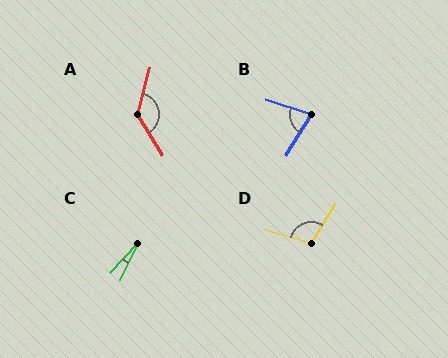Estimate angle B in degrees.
Approximately 76 degrees.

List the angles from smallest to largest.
C (17°), B (76°), D (105°), A (133°).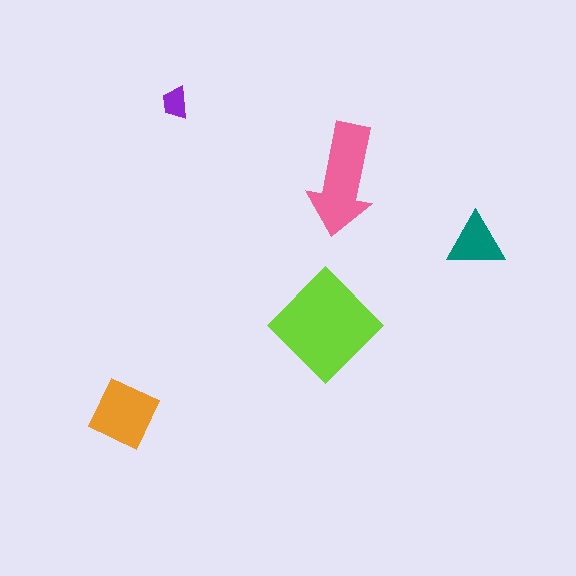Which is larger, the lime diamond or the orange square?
The lime diamond.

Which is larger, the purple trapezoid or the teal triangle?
The teal triangle.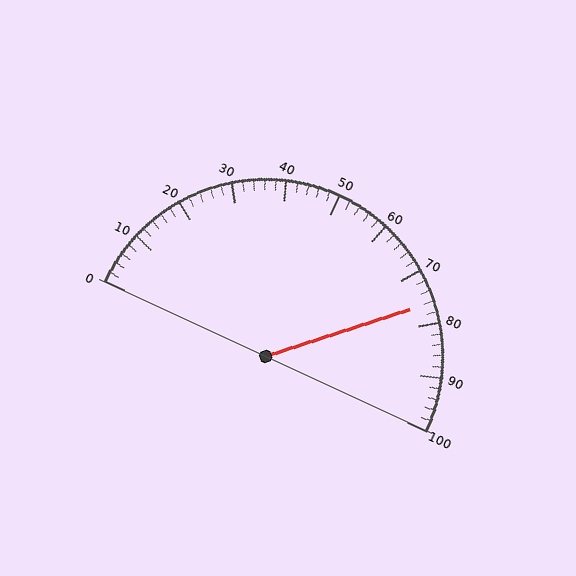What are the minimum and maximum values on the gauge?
The gauge ranges from 0 to 100.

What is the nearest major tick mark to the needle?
The nearest major tick mark is 80.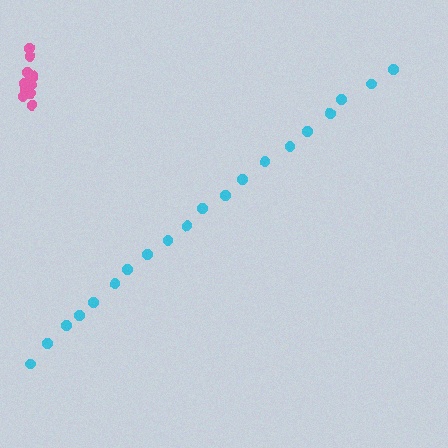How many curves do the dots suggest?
There are 2 distinct paths.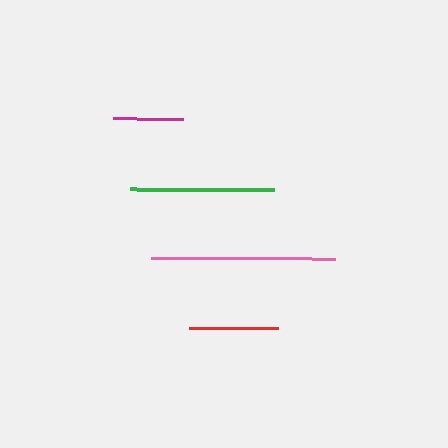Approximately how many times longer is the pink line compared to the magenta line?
The pink line is approximately 2.6 times the length of the magenta line.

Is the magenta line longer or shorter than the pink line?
The pink line is longer than the magenta line.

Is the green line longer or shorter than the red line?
The green line is longer than the red line.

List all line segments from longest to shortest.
From longest to shortest: pink, green, red, magenta.